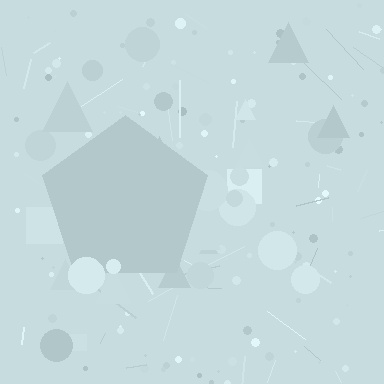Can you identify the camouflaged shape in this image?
The camouflaged shape is a pentagon.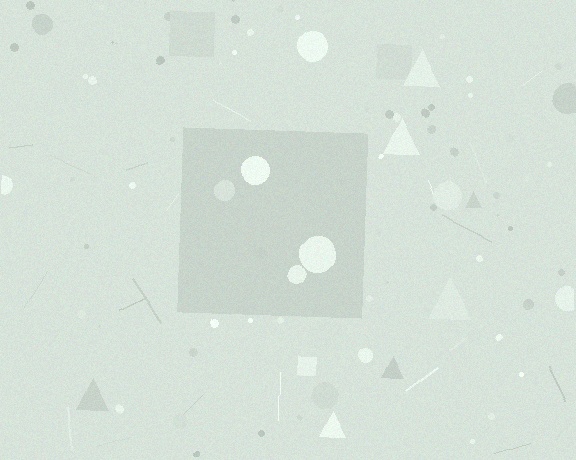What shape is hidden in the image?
A square is hidden in the image.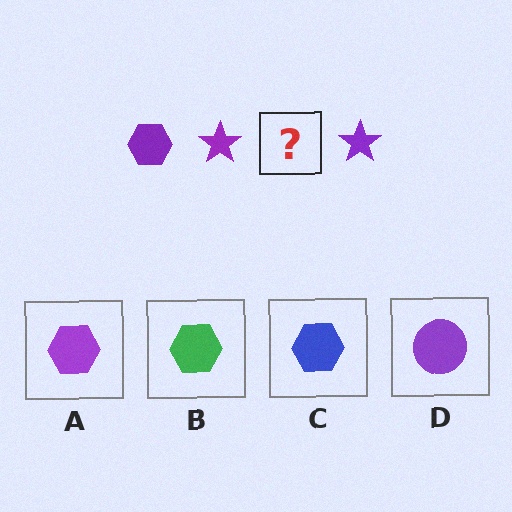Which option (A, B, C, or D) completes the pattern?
A.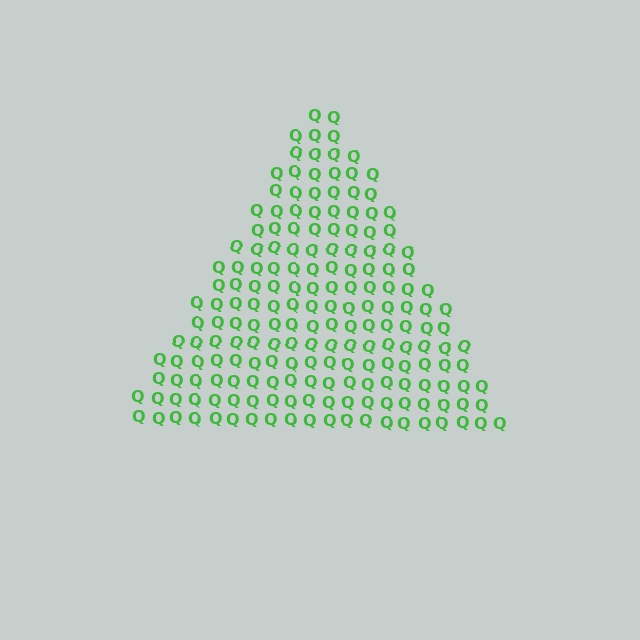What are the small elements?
The small elements are letter Q's.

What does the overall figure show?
The overall figure shows a triangle.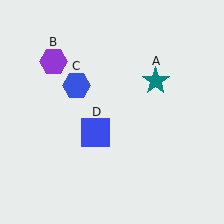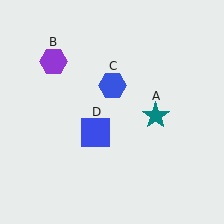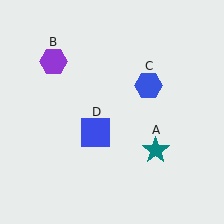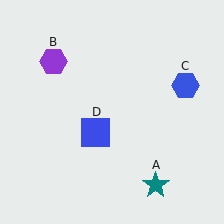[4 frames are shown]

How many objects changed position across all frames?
2 objects changed position: teal star (object A), blue hexagon (object C).